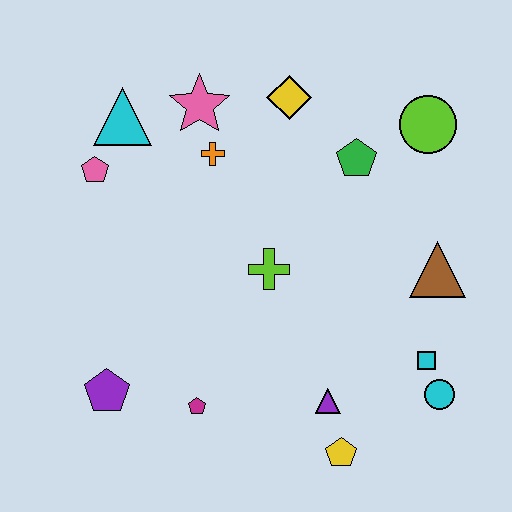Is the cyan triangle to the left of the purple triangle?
Yes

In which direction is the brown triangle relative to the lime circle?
The brown triangle is below the lime circle.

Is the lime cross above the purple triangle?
Yes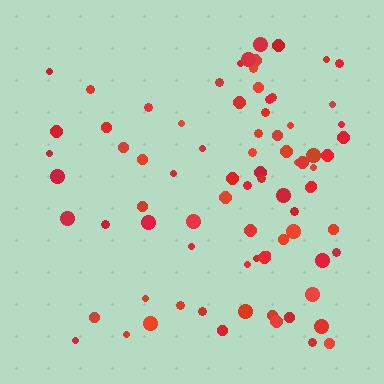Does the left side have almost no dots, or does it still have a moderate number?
Still a moderate number, just noticeably fewer than the right.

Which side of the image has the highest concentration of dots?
The right.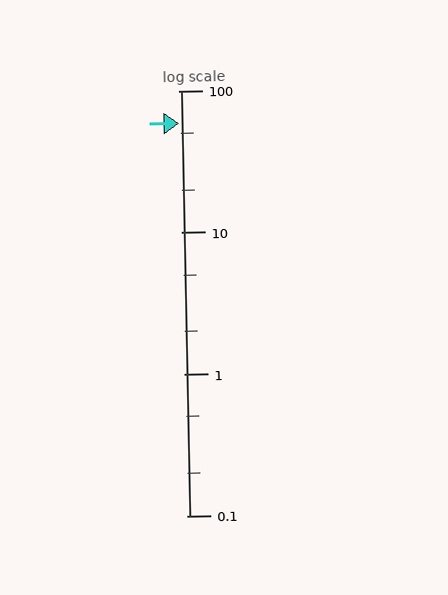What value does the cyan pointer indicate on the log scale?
The pointer indicates approximately 59.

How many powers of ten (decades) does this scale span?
The scale spans 3 decades, from 0.1 to 100.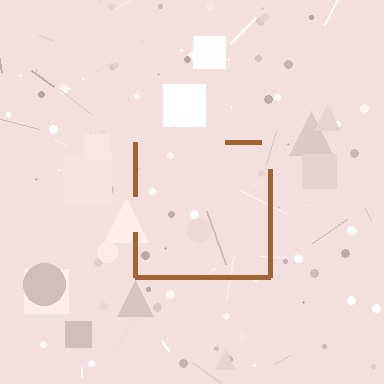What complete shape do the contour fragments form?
The contour fragments form a square.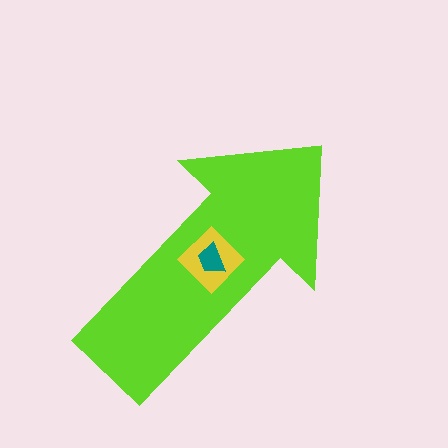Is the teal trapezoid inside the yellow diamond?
Yes.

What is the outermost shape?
The lime arrow.